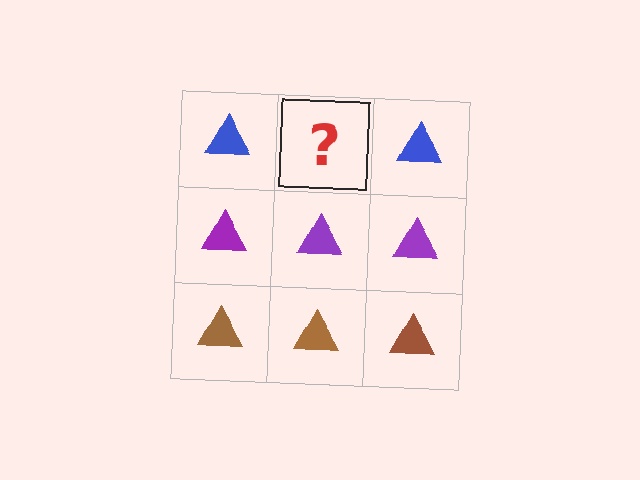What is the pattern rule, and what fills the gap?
The rule is that each row has a consistent color. The gap should be filled with a blue triangle.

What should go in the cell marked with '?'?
The missing cell should contain a blue triangle.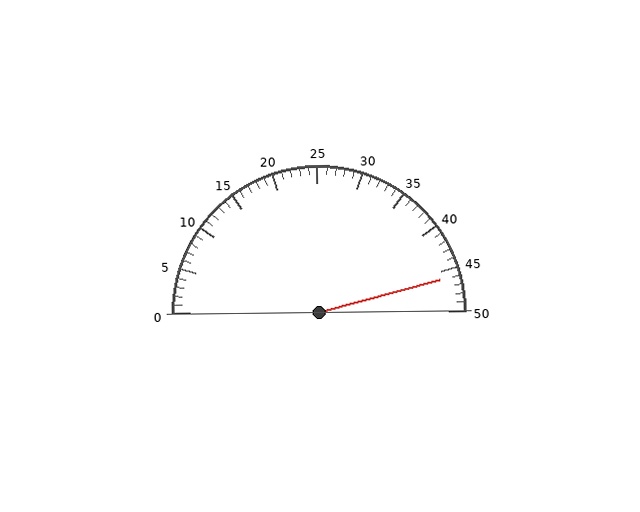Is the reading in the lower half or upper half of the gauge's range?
The reading is in the upper half of the range (0 to 50).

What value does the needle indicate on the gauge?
The needle indicates approximately 46.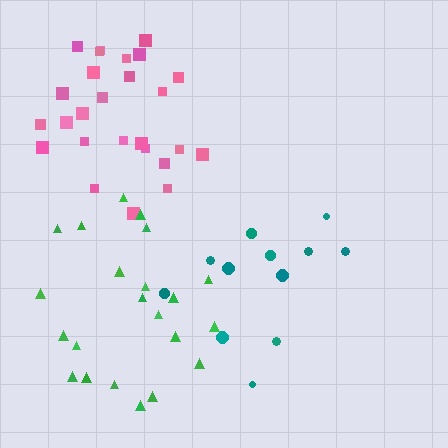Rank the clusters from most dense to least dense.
green, pink, teal.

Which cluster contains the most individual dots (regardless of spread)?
Pink (26).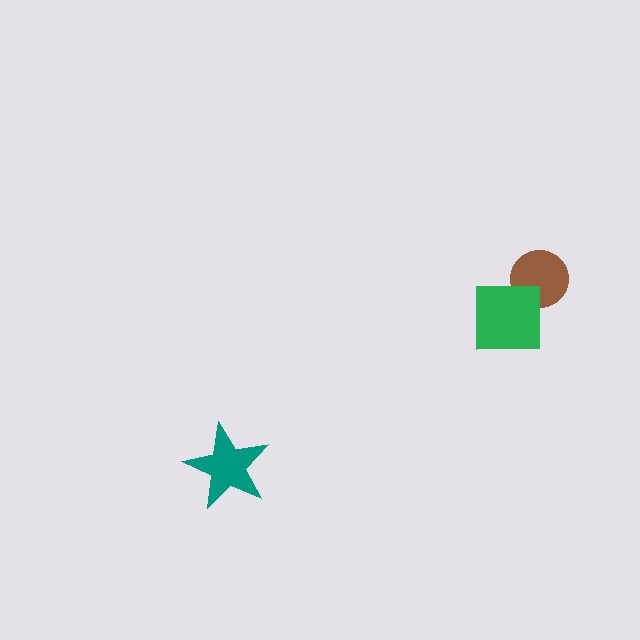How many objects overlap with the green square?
1 object overlaps with the green square.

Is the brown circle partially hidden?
Yes, it is partially covered by another shape.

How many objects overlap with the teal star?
0 objects overlap with the teal star.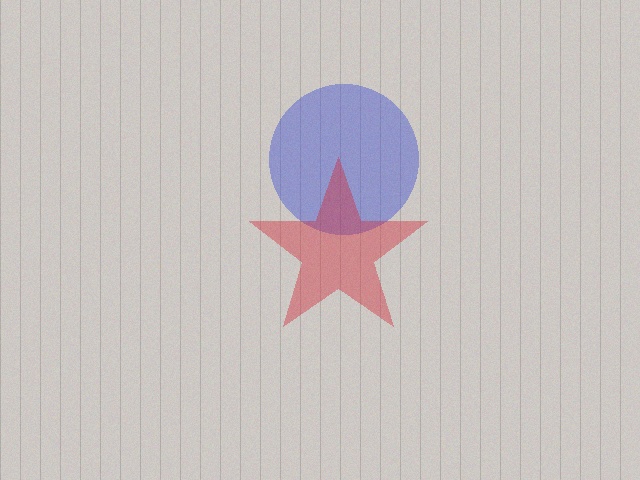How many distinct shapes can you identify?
There are 2 distinct shapes: a blue circle, a red star.